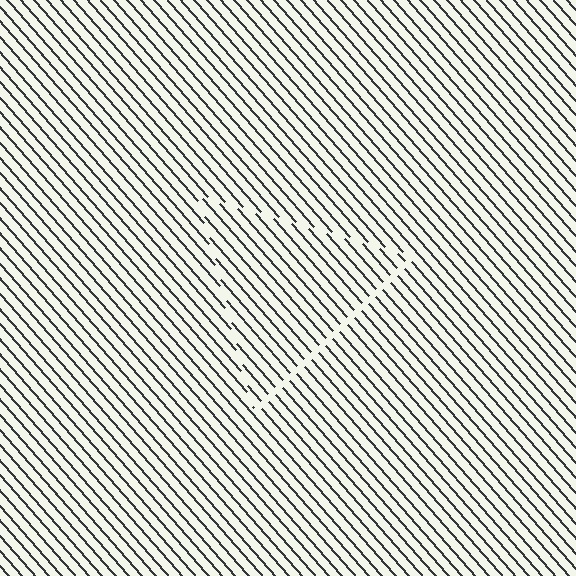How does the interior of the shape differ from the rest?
The interior of the shape contains the same grating, shifted by half a period — the contour is defined by the phase discontinuity where line-ends from the inner and outer gratings abut.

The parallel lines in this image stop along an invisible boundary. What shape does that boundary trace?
An illusory triangle. The interior of the shape contains the same grating, shifted by half a period — the contour is defined by the phase discontinuity where line-ends from the inner and outer gratings abut.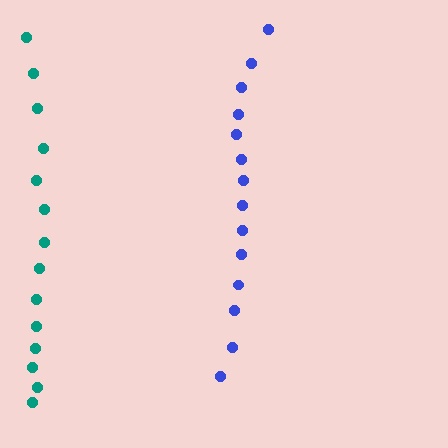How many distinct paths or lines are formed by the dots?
There are 2 distinct paths.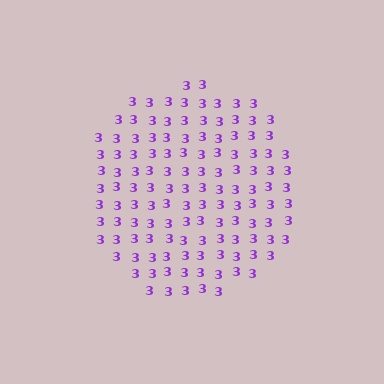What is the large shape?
The large shape is a circle.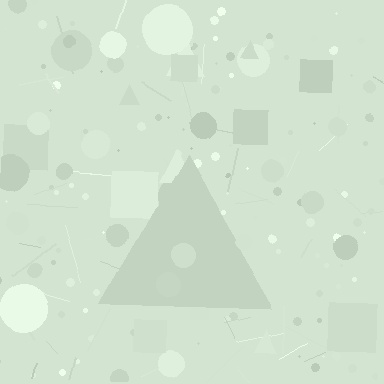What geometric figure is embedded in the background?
A triangle is embedded in the background.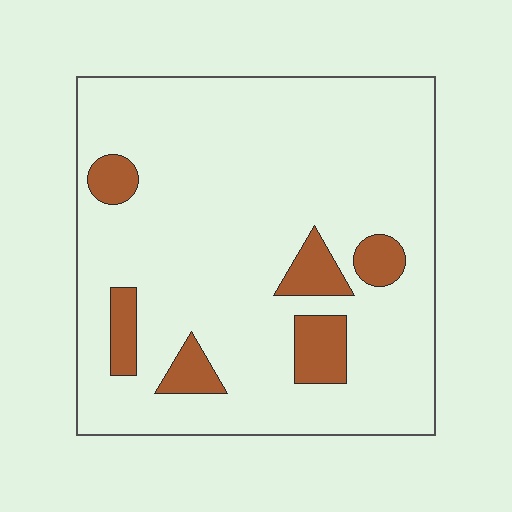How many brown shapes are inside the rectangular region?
6.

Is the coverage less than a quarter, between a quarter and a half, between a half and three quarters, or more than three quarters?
Less than a quarter.